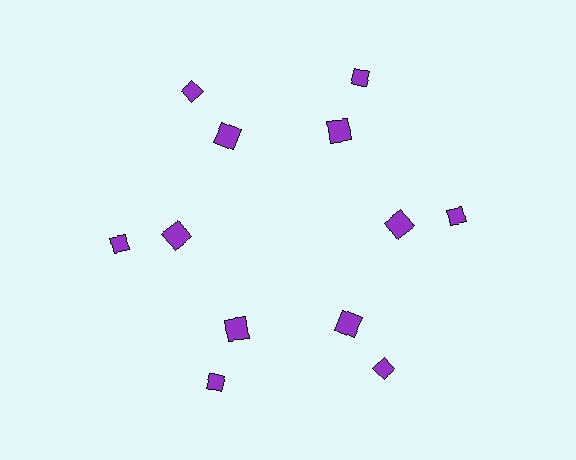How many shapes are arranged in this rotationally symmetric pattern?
There are 12 shapes, arranged in 6 groups of 2.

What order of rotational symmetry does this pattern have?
This pattern has 6-fold rotational symmetry.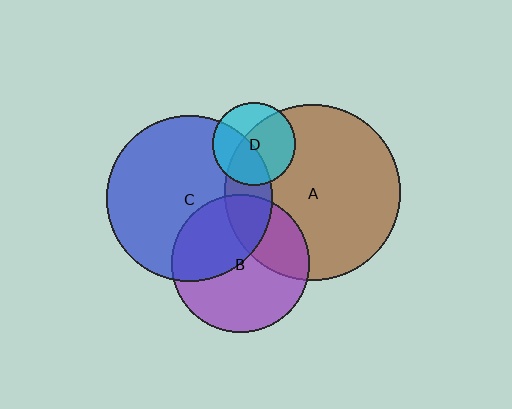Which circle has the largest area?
Circle A (brown).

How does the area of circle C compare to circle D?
Approximately 4.0 times.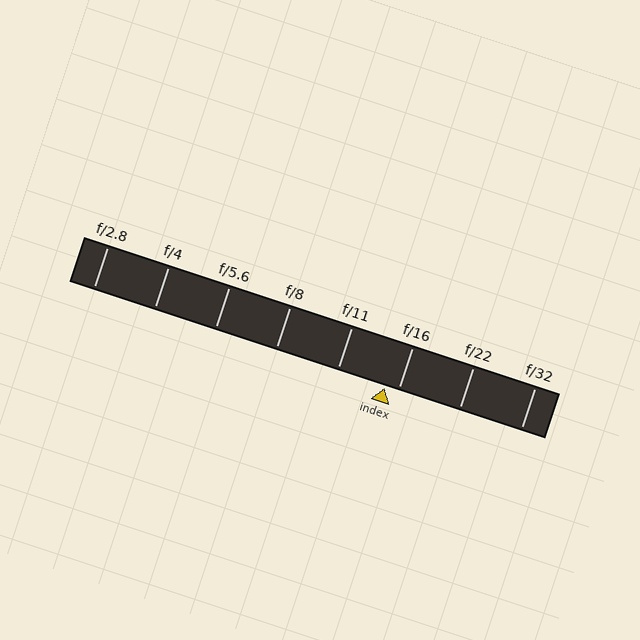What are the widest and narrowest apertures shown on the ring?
The widest aperture shown is f/2.8 and the narrowest is f/32.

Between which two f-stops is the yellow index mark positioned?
The index mark is between f/11 and f/16.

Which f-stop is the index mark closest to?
The index mark is closest to f/16.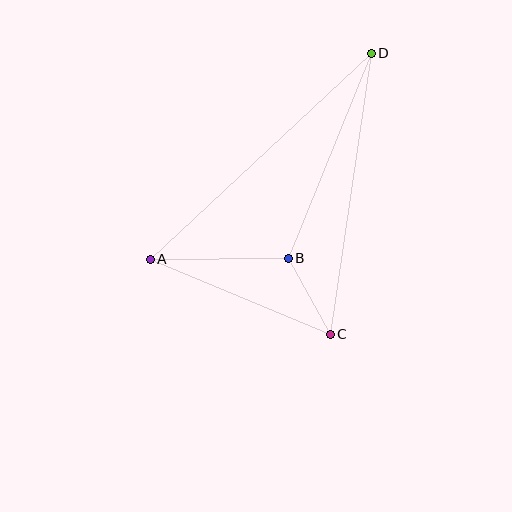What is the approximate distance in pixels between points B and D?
The distance between B and D is approximately 221 pixels.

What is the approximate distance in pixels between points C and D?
The distance between C and D is approximately 284 pixels.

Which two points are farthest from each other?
Points A and D are farthest from each other.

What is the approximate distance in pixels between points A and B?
The distance between A and B is approximately 138 pixels.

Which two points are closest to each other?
Points B and C are closest to each other.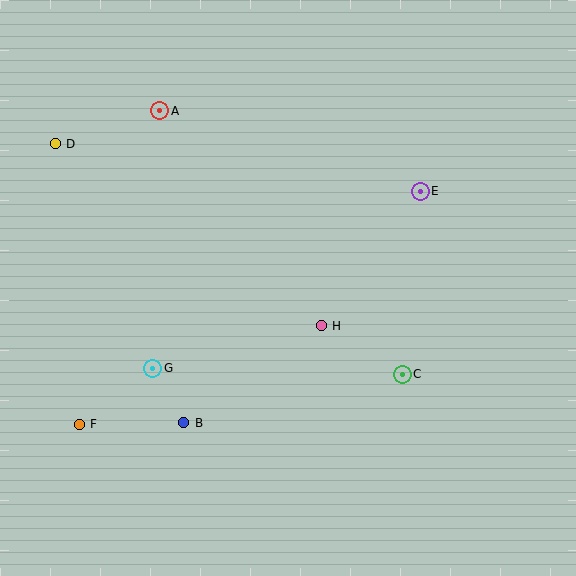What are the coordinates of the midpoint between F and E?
The midpoint between F and E is at (250, 308).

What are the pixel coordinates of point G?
Point G is at (153, 368).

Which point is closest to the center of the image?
Point H at (321, 326) is closest to the center.